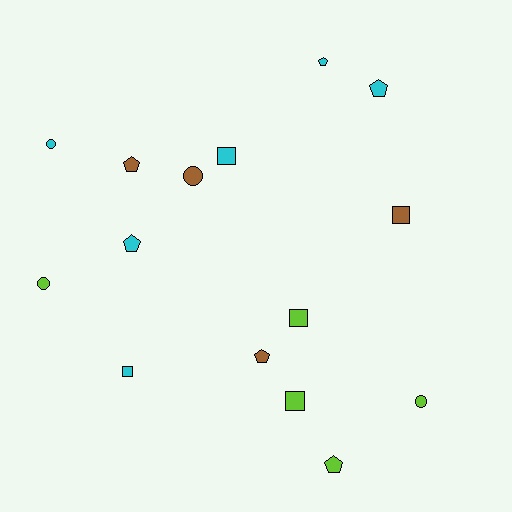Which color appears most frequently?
Cyan, with 6 objects.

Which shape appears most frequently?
Pentagon, with 6 objects.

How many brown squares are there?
There is 1 brown square.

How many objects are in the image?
There are 15 objects.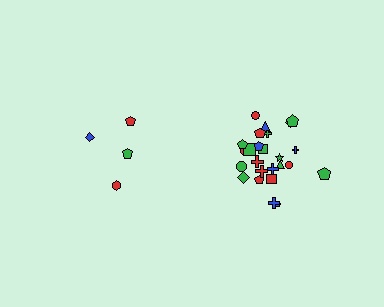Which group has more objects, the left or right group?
The right group.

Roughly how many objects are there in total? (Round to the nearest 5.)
Roughly 30 objects in total.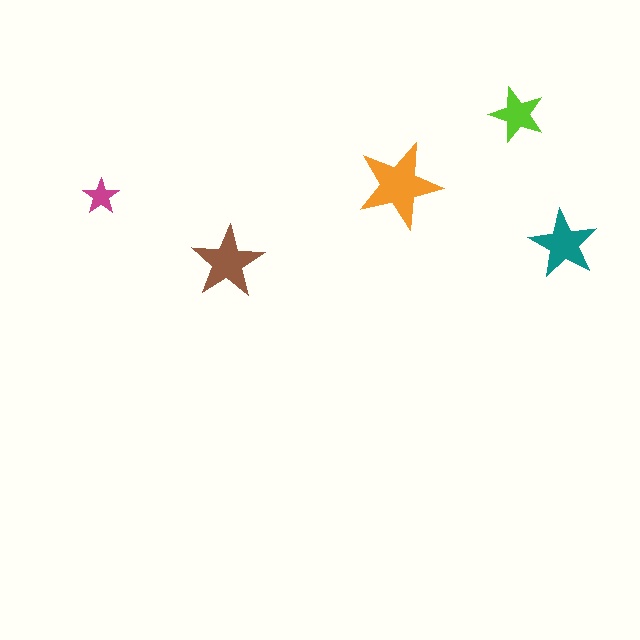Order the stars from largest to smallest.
the orange one, the brown one, the teal one, the lime one, the magenta one.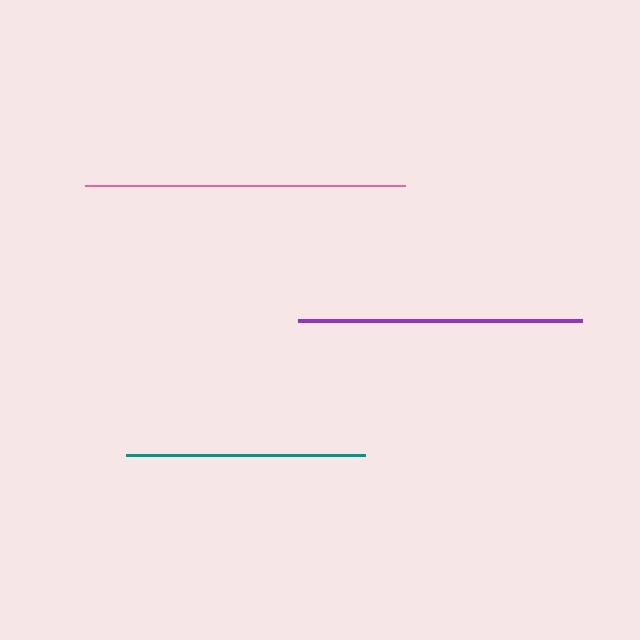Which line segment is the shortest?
The teal line is the shortest at approximately 240 pixels.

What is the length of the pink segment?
The pink segment is approximately 320 pixels long.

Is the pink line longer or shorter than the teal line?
The pink line is longer than the teal line.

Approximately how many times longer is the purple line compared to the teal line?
The purple line is approximately 1.2 times the length of the teal line.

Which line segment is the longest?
The pink line is the longest at approximately 320 pixels.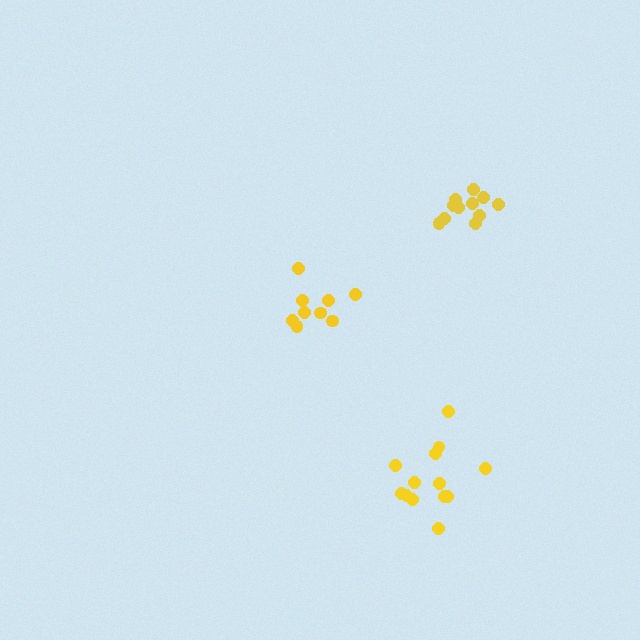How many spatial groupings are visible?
There are 3 spatial groupings.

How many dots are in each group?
Group 1: 11 dots, Group 2: 9 dots, Group 3: 13 dots (33 total).